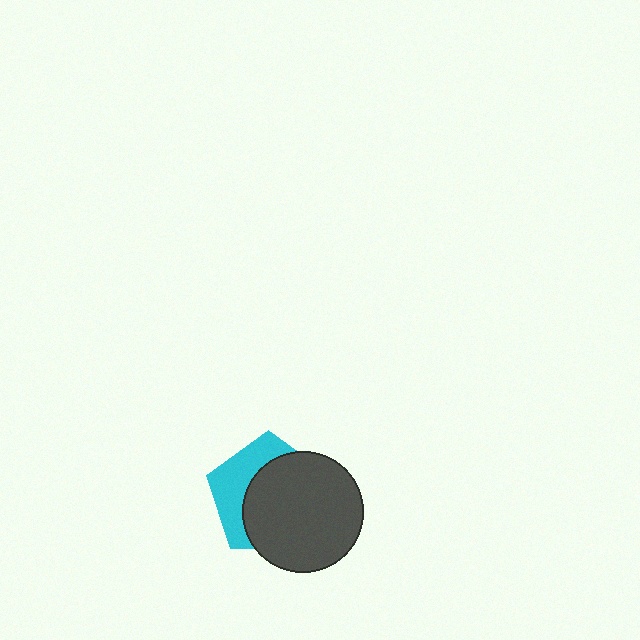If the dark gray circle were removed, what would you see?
You would see the complete cyan pentagon.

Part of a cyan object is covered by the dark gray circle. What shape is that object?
It is a pentagon.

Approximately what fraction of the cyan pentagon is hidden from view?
Roughly 63% of the cyan pentagon is hidden behind the dark gray circle.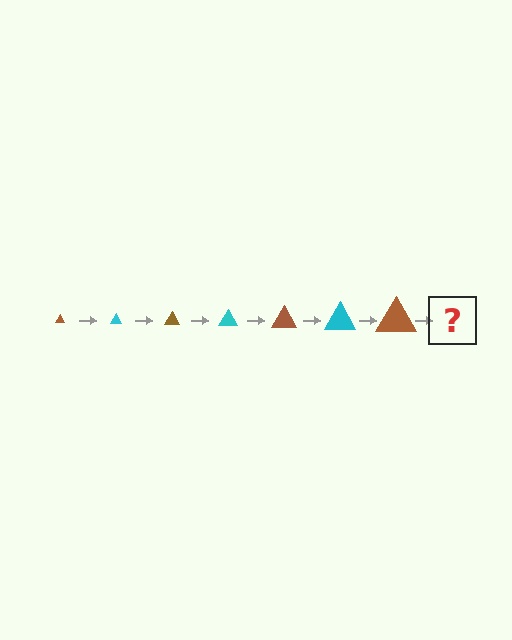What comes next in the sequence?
The next element should be a cyan triangle, larger than the previous one.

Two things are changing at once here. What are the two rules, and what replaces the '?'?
The two rules are that the triangle grows larger each step and the color cycles through brown and cyan. The '?' should be a cyan triangle, larger than the previous one.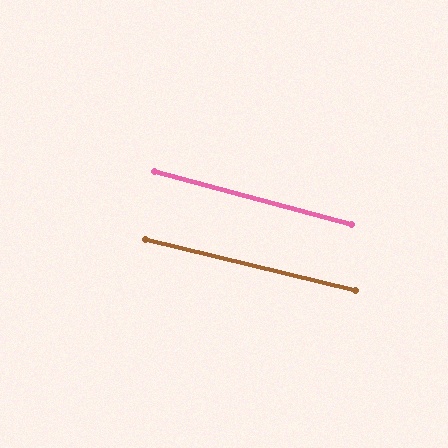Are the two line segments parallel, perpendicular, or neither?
Parallel — their directions differ by only 1.5°.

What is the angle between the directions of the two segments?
Approximately 2 degrees.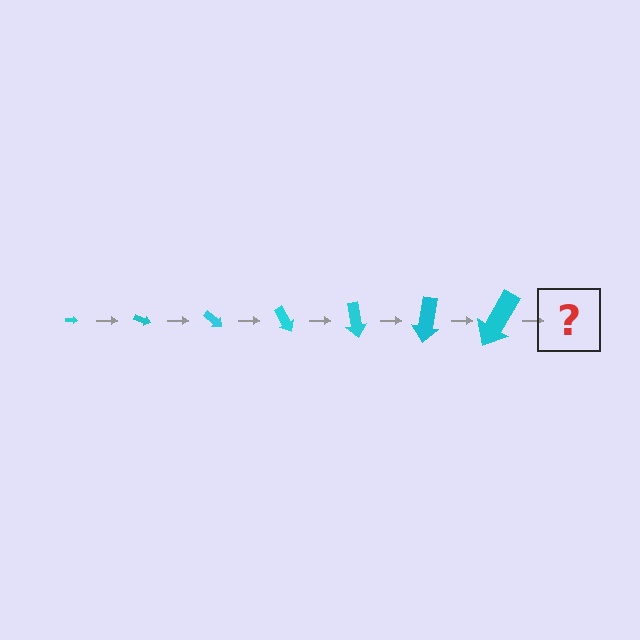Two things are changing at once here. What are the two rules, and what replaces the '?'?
The two rules are that the arrow grows larger each step and it rotates 20 degrees each step. The '?' should be an arrow, larger than the previous one and rotated 140 degrees from the start.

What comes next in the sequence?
The next element should be an arrow, larger than the previous one and rotated 140 degrees from the start.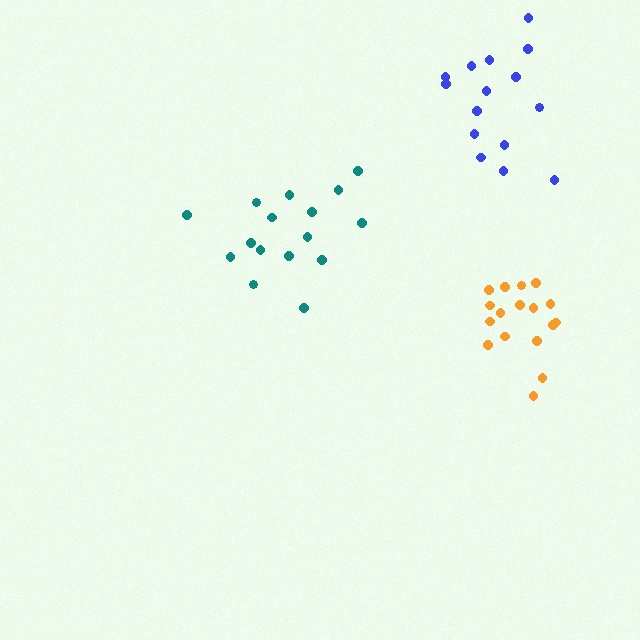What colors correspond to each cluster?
The clusters are colored: blue, teal, orange.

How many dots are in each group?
Group 1: 15 dots, Group 2: 16 dots, Group 3: 17 dots (48 total).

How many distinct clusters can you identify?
There are 3 distinct clusters.